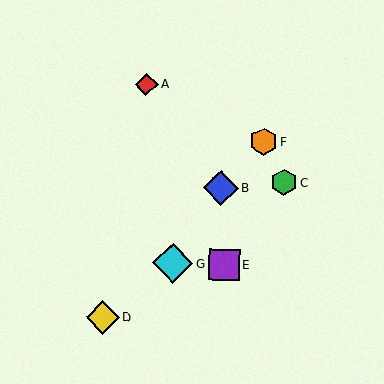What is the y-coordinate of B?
Object B is at y≈188.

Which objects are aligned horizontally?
Objects E, G are aligned horizontally.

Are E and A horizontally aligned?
No, E is at y≈265 and A is at y≈84.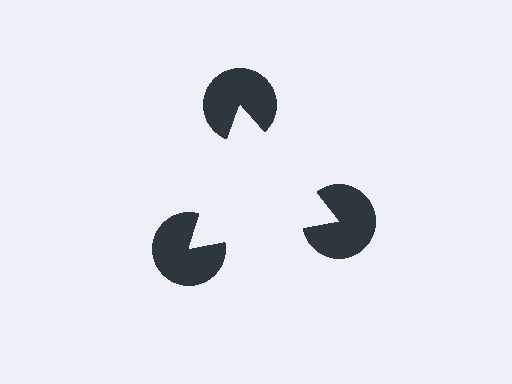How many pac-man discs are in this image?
There are 3 — one at each vertex of the illusory triangle.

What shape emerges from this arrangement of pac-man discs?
An illusory triangle — its edges are inferred from the aligned wedge cuts in the pac-man discs, not physically drawn.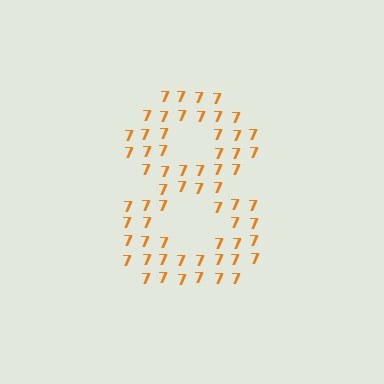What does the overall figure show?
The overall figure shows the digit 8.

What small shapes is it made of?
It is made of small digit 7's.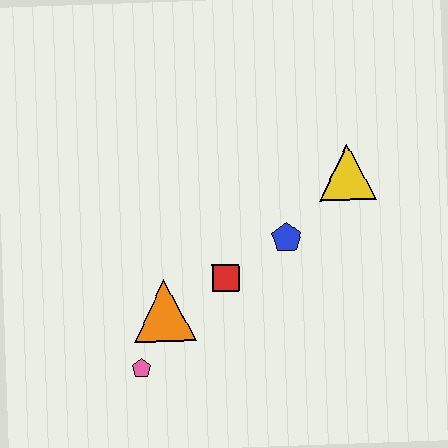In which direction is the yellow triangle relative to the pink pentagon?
The yellow triangle is to the right of the pink pentagon.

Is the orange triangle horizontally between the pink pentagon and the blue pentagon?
Yes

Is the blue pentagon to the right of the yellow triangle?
No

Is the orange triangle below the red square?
Yes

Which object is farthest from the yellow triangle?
The pink pentagon is farthest from the yellow triangle.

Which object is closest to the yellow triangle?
The blue pentagon is closest to the yellow triangle.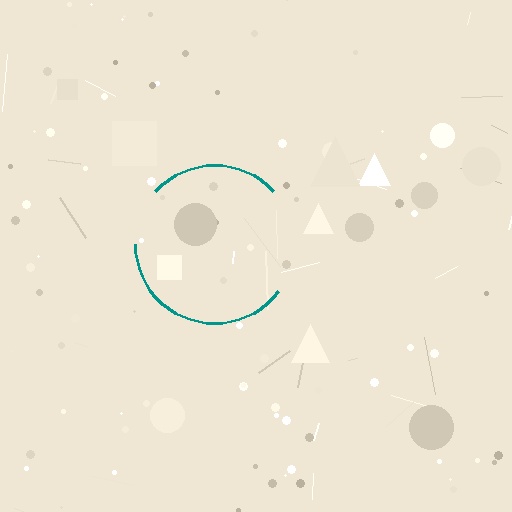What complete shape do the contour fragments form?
The contour fragments form a circle.